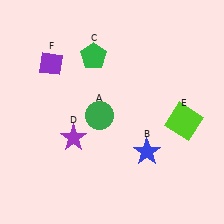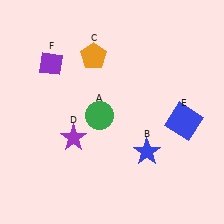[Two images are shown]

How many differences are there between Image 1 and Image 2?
There are 2 differences between the two images.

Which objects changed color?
C changed from green to orange. E changed from lime to blue.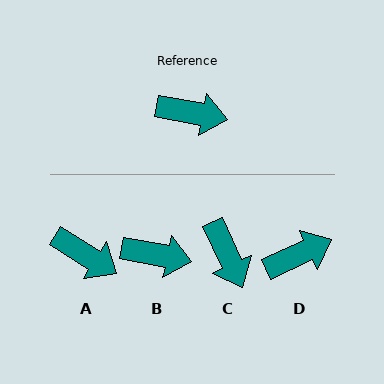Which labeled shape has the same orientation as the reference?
B.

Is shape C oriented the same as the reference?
No, it is off by about 55 degrees.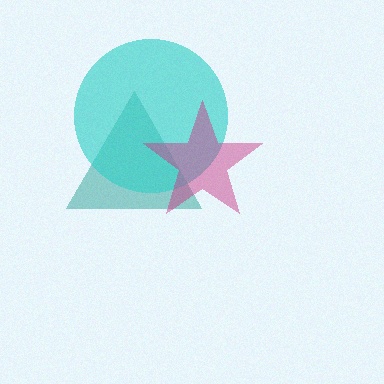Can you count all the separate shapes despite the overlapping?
Yes, there are 3 separate shapes.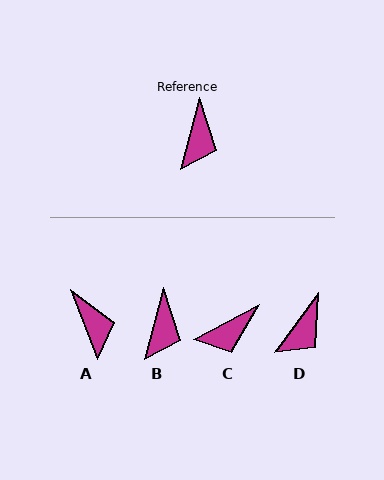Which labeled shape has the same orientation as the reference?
B.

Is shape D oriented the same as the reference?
No, it is off by about 21 degrees.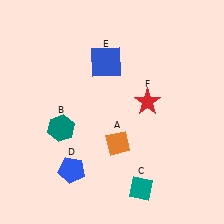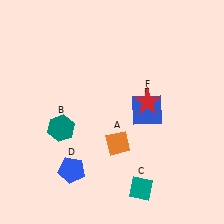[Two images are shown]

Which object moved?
The blue square (E) moved down.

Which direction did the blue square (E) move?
The blue square (E) moved down.